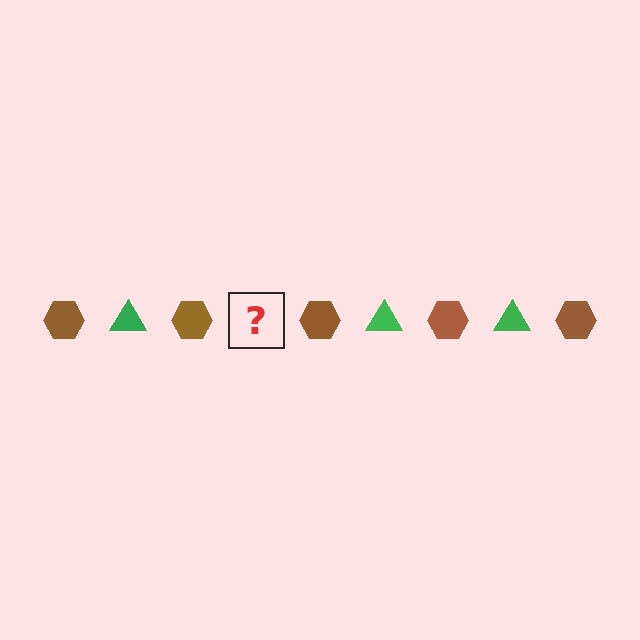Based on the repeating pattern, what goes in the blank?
The blank should be a green triangle.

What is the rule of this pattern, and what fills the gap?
The rule is that the pattern alternates between brown hexagon and green triangle. The gap should be filled with a green triangle.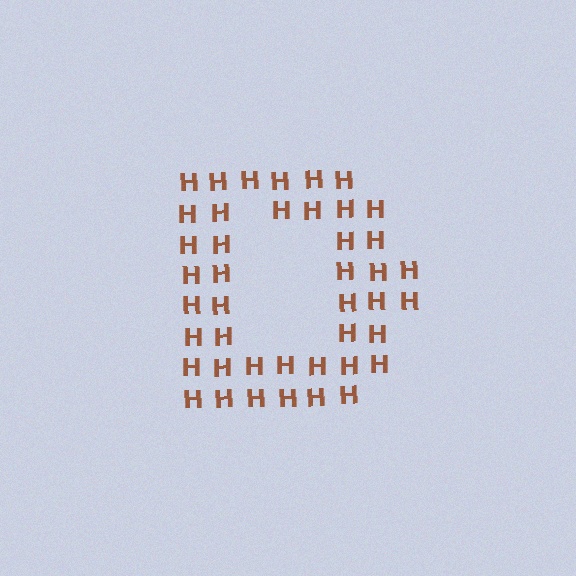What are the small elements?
The small elements are letter H's.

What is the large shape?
The large shape is the letter D.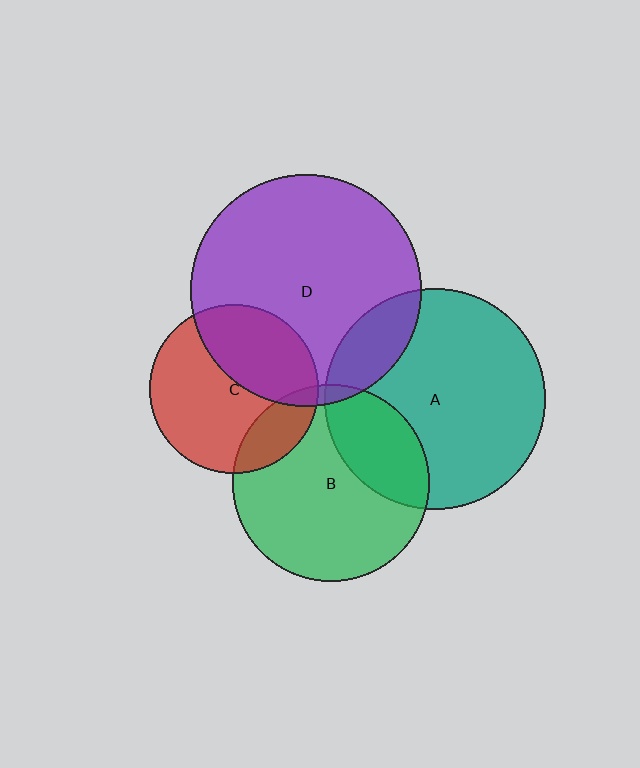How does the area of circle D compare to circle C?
Approximately 1.9 times.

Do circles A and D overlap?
Yes.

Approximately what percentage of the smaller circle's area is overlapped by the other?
Approximately 15%.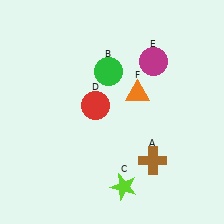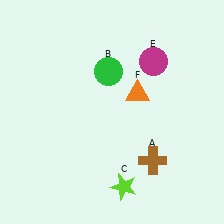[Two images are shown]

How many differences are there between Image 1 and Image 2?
There is 1 difference between the two images.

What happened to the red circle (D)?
The red circle (D) was removed in Image 2. It was in the top-left area of Image 1.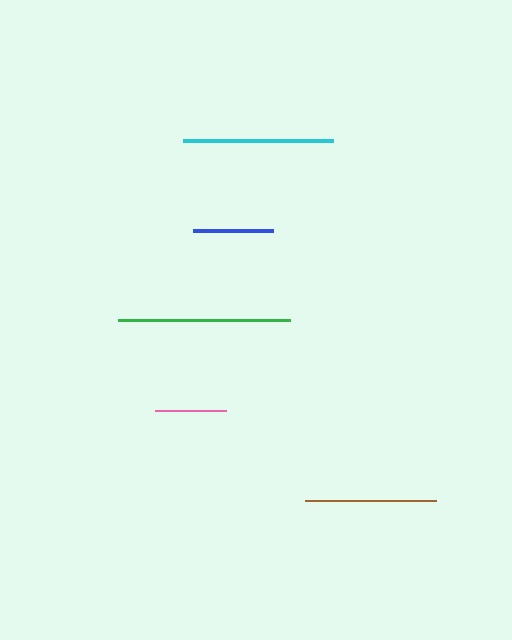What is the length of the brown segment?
The brown segment is approximately 132 pixels long.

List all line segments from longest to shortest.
From longest to shortest: green, cyan, brown, blue, pink.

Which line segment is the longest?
The green line is the longest at approximately 172 pixels.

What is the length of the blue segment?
The blue segment is approximately 79 pixels long.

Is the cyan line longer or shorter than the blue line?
The cyan line is longer than the blue line.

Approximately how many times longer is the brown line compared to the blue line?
The brown line is approximately 1.7 times the length of the blue line.